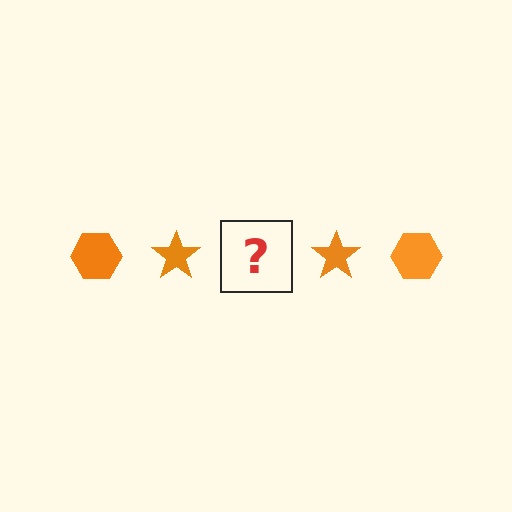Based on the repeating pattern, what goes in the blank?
The blank should be an orange hexagon.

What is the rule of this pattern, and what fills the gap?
The rule is that the pattern cycles through hexagon, star shapes in orange. The gap should be filled with an orange hexagon.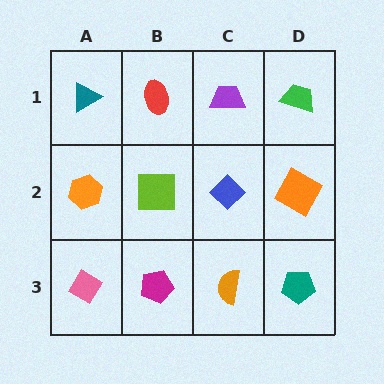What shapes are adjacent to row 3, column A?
An orange hexagon (row 2, column A), a magenta pentagon (row 3, column B).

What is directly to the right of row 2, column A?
A lime square.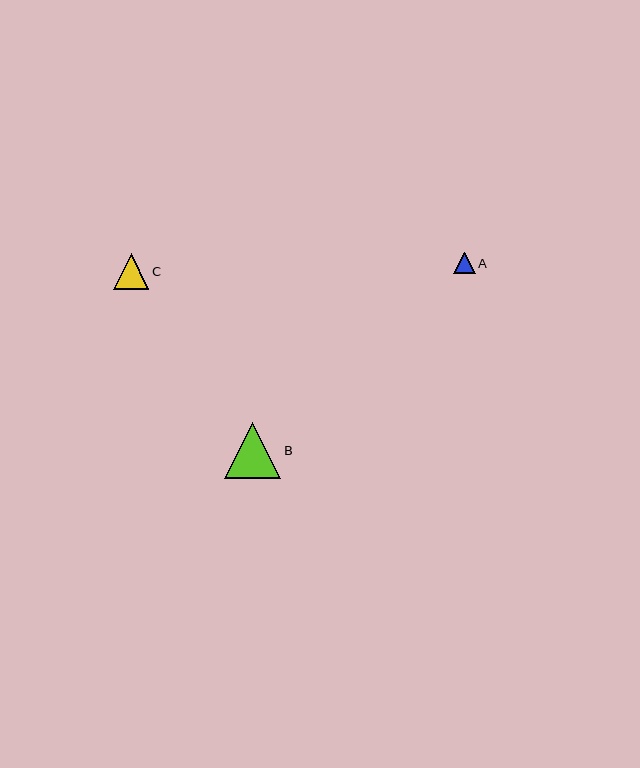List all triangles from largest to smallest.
From largest to smallest: B, C, A.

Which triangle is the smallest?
Triangle A is the smallest with a size of approximately 22 pixels.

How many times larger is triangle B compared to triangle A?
Triangle B is approximately 2.6 times the size of triangle A.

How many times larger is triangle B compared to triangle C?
Triangle B is approximately 1.6 times the size of triangle C.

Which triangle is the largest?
Triangle B is the largest with a size of approximately 56 pixels.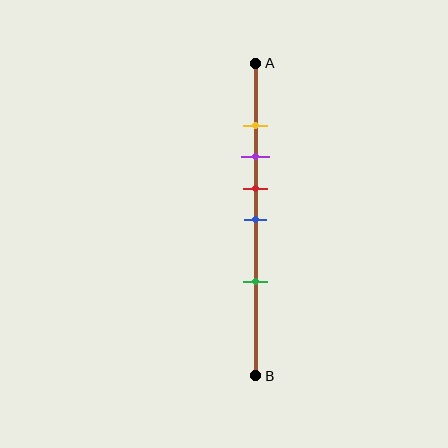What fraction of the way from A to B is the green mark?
The green mark is approximately 70% (0.7) of the way from A to B.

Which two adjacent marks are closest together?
The yellow and purple marks are the closest adjacent pair.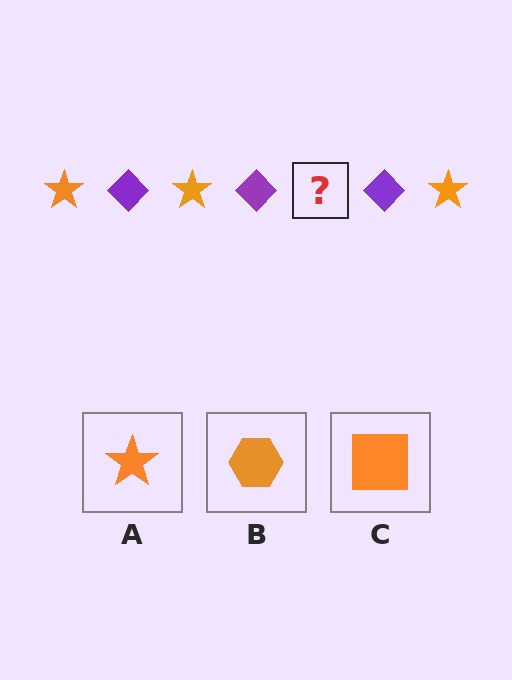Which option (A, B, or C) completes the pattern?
A.